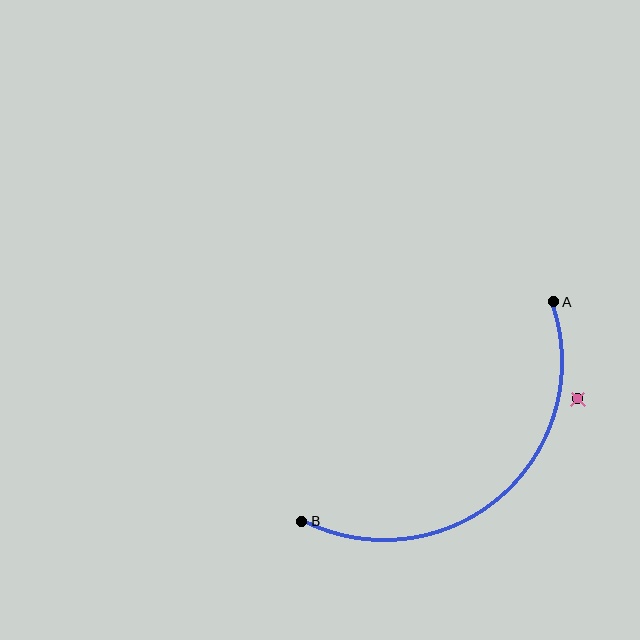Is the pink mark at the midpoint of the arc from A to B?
No — the pink mark does not lie on the arc at all. It sits slightly outside the curve.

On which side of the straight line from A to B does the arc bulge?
The arc bulges below and to the right of the straight line connecting A and B.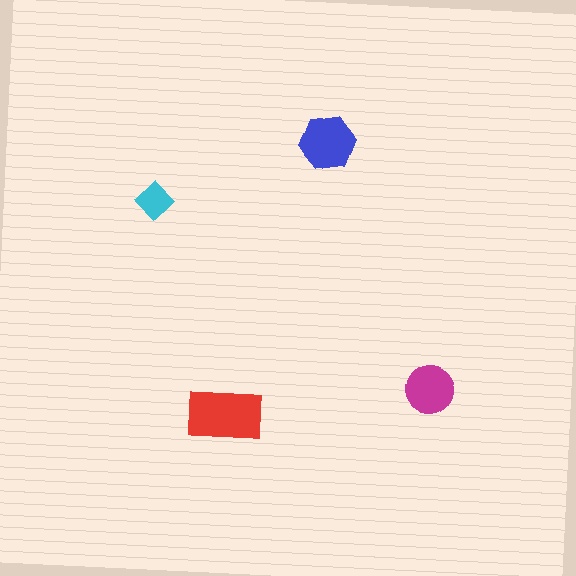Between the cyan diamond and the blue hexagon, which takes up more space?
The blue hexagon.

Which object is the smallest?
The cyan diamond.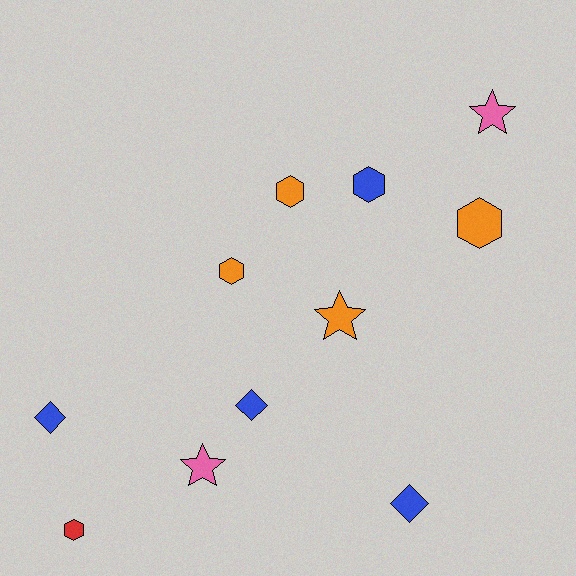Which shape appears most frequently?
Hexagon, with 5 objects.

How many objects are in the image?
There are 11 objects.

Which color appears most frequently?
Blue, with 4 objects.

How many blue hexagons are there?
There is 1 blue hexagon.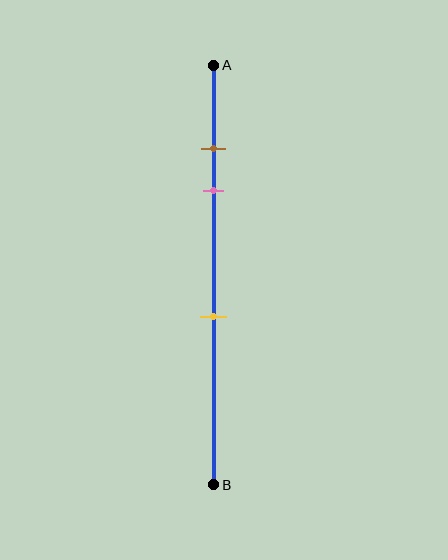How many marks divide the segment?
There are 3 marks dividing the segment.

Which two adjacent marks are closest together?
The brown and pink marks are the closest adjacent pair.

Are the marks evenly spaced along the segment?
No, the marks are not evenly spaced.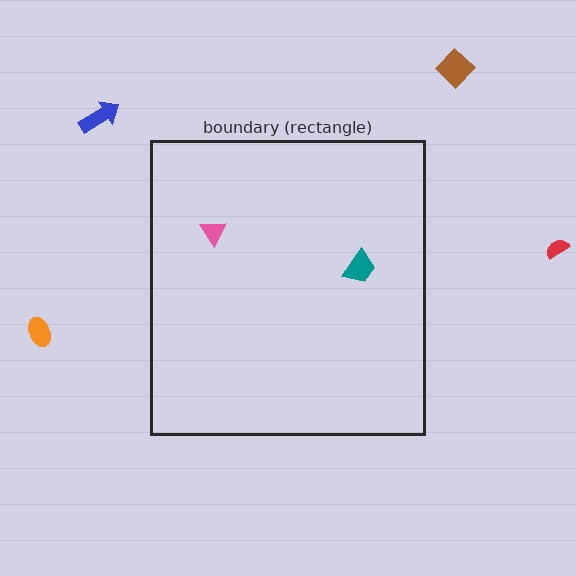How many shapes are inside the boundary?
2 inside, 4 outside.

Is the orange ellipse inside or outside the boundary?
Outside.